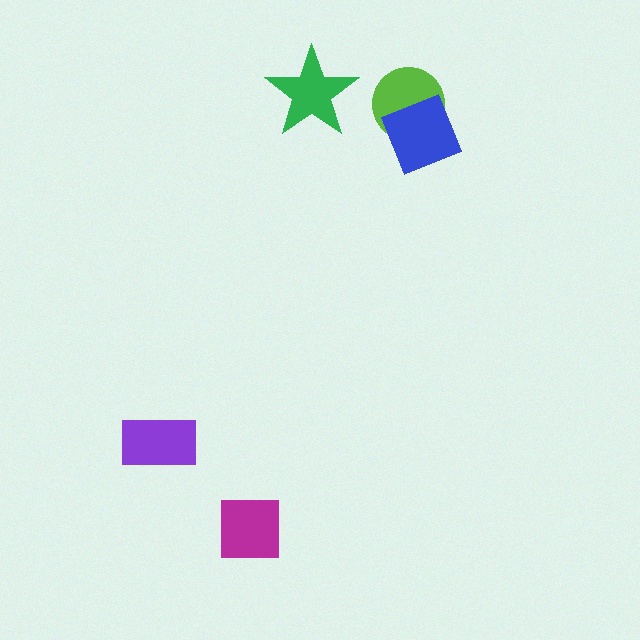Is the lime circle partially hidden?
Yes, it is partially covered by another shape.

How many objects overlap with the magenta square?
0 objects overlap with the magenta square.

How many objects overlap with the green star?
0 objects overlap with the green star.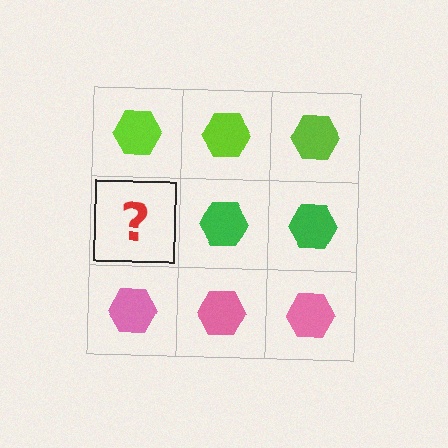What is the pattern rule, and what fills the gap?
The rule is that each row has a consistent color. The gap should be filled with a green hexagon.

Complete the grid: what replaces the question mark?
The question mark should be replaced with a green hexagon.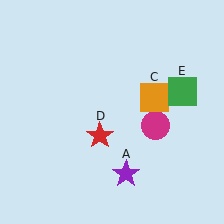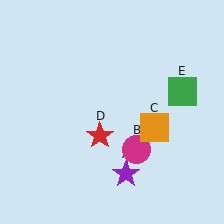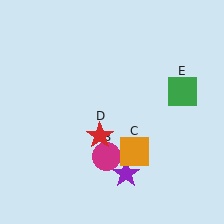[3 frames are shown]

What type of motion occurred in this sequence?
The magenta circle (object B), orange square (object C) rotated clockwise around the center of the scene.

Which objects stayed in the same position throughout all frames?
Purple star (object A) and red star (object D) and green square (object E) remained stationary.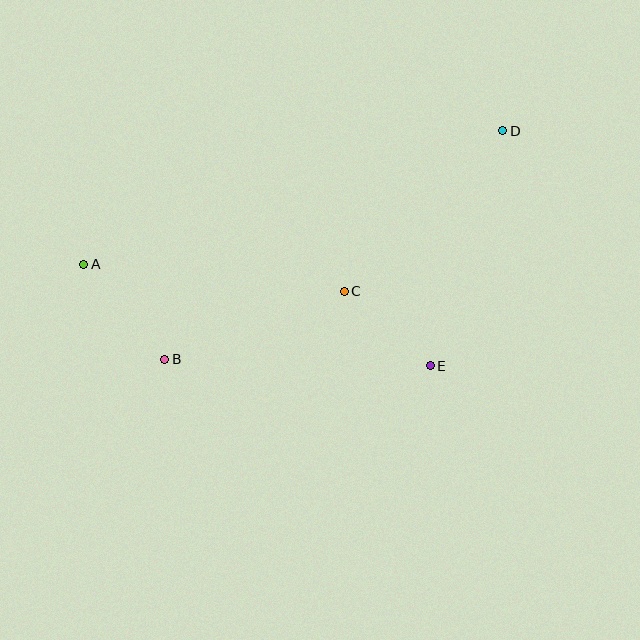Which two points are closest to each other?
Points C and E are closest to each other.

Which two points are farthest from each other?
Points A and D are farthest from each other.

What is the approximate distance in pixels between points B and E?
The distance between B and E is approximately 266 pixels.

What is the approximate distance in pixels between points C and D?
The distance between C and D is approximately 226 pixels.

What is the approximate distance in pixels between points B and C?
The distance between B and C is approximately 192 pixels.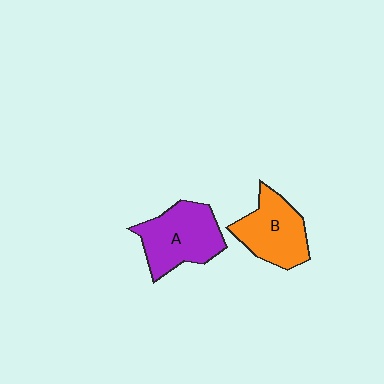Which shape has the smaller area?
Shape B (orange).